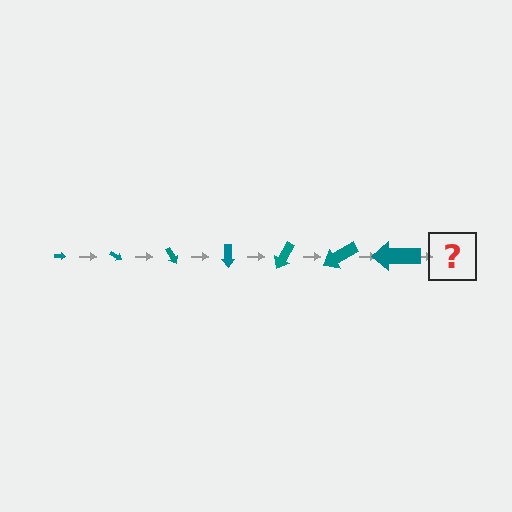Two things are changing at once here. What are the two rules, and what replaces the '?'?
The two rules are that the arrow grows larger each step and it rotates 30 degrees each step. The '?' should be an arrow, larger than the previous one and rotated 210 degrees from the start.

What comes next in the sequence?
The next element should be an arrow, larger than the previous one and rotated 210 degrees from the start.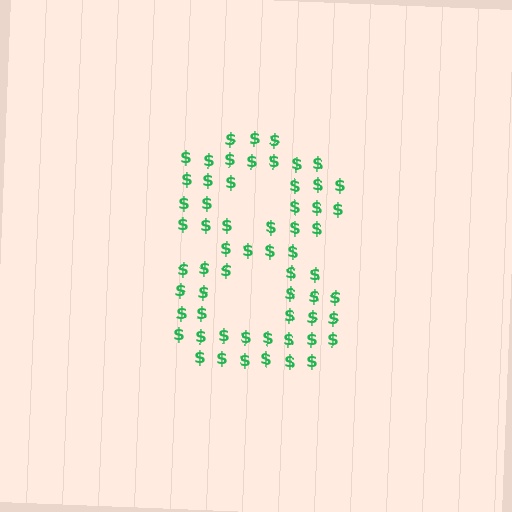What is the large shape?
The large shape is the digit 8.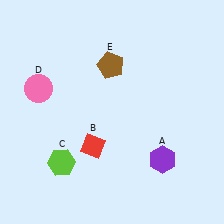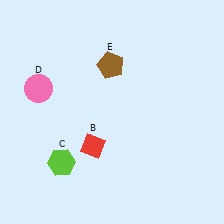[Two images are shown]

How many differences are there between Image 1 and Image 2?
There is 1 difference between the two images.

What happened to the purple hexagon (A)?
The purple hexagon (A) was removed in Image 2. It was in the bottom-right area of Image 1.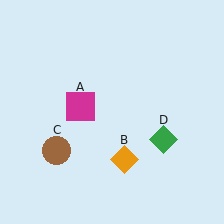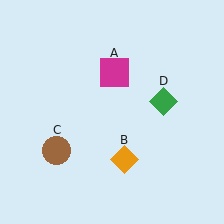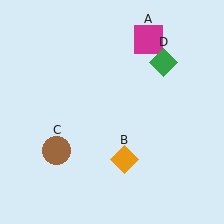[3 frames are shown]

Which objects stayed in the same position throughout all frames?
Orange diamond (object B) and brown circle (object C) remained stationary.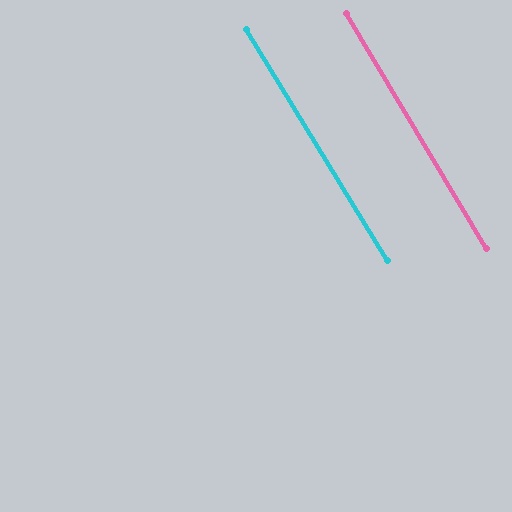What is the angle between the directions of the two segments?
Approximately 1 degree.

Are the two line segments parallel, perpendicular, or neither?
Parallel — their directions differ by only 0.6°.